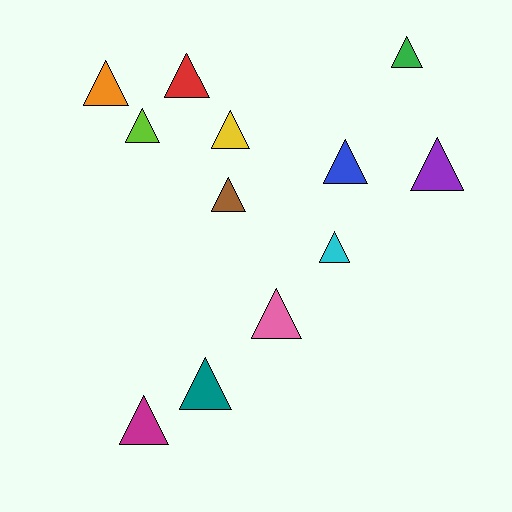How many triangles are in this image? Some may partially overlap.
There are 12 triangles.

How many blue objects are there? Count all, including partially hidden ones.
There is 1 blue object.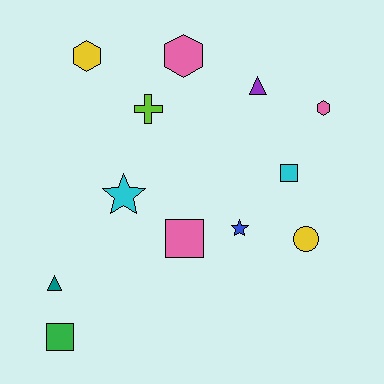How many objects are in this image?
There are 12 objects.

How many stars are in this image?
There are 2 stars.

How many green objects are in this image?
There is 1 green object.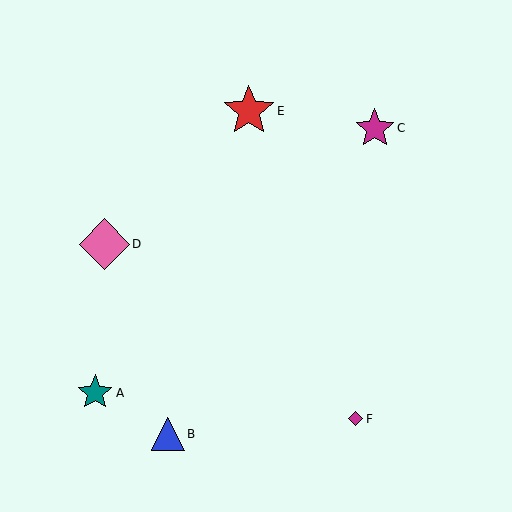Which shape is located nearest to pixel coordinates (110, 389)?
The teal star (labeled A) at (95, 393) is nearest to that location.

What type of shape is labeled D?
Shape D is a pink diamond.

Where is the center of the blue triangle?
The center of the blue triangle is at (168, 434).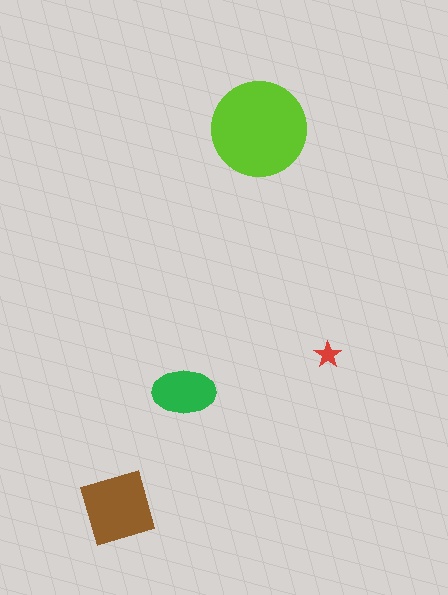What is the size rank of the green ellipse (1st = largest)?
3rd.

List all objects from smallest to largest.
The red star, the green ellipse, the brown square, the lime circle.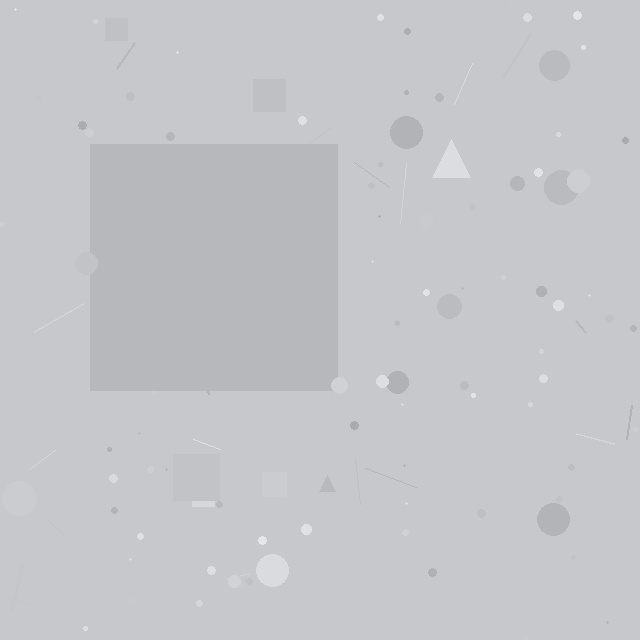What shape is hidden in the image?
A square is hidden in the image.